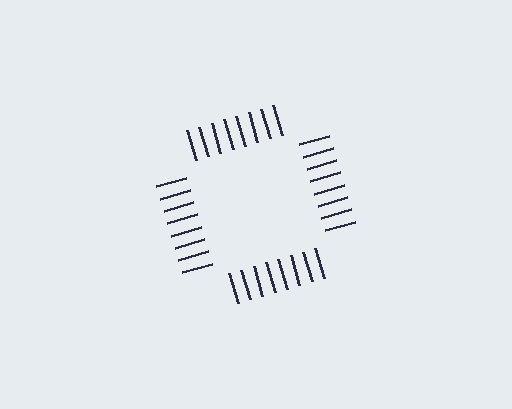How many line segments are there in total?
32 — 8 along each of the 4 edges.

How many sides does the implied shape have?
4 sides — the line-ends trace a square.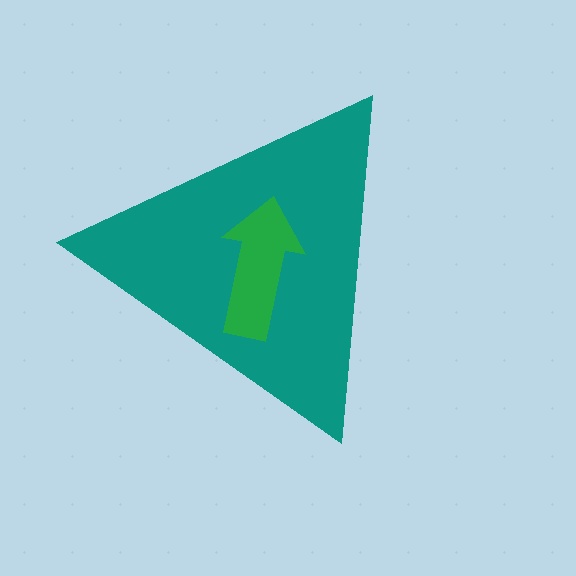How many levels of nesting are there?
2.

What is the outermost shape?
The teal triangle.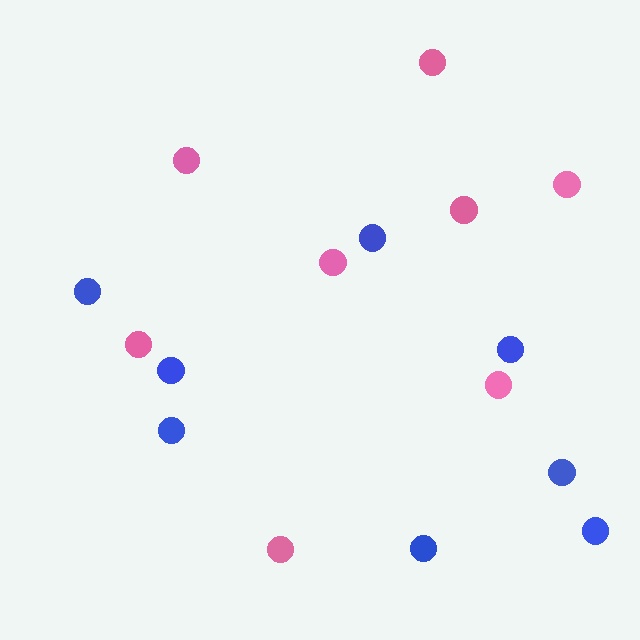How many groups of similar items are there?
There are 2 groups: one group of blue circles (8) and one group of pink circles (8).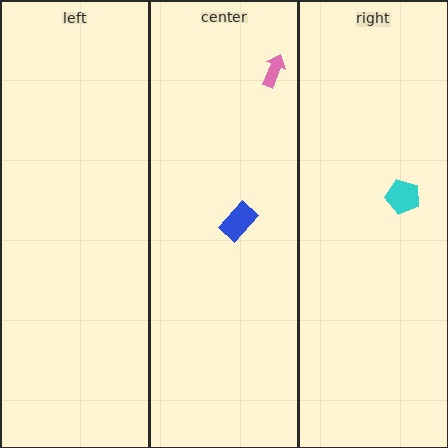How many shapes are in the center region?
2.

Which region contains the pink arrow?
The center region.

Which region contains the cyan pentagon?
The right region.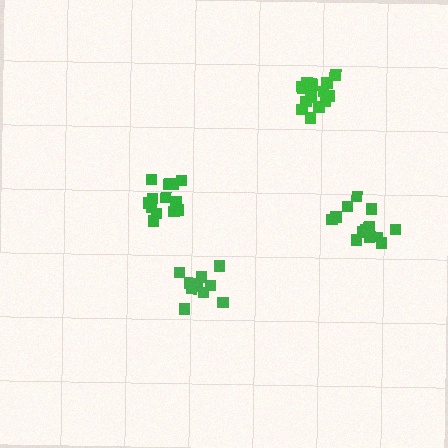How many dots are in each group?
Group 1: 14 dots, Group 2: 14 dots, Group 3: 12 dots, Group 4: 15 dots (55 total).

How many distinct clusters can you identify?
There are 4 distinct clusters.